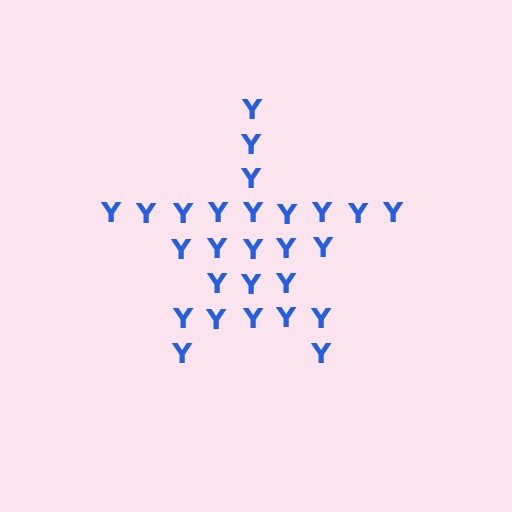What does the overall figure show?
The overall figure shows a star.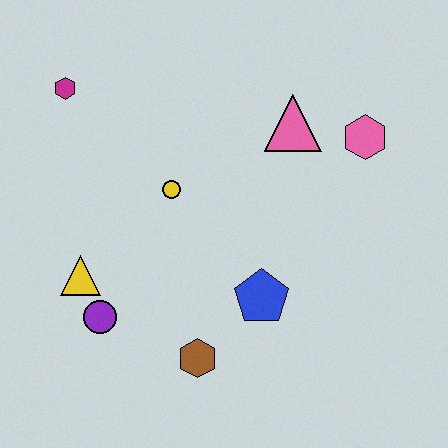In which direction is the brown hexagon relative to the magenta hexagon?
The brown hexagon is below the magenta hexagon.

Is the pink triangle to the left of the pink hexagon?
Yes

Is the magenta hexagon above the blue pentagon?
Yes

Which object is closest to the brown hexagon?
The blue pentagon is closest to the brown hexagon.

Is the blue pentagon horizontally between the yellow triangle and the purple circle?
No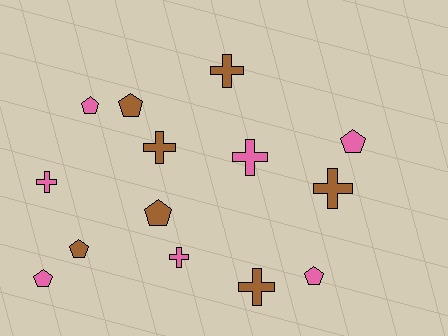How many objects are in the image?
There are 14 objects.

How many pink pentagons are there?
There are 4 pink pentagons.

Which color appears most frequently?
Pink, with 7 objects.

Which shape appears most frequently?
Cross, with 7 objects.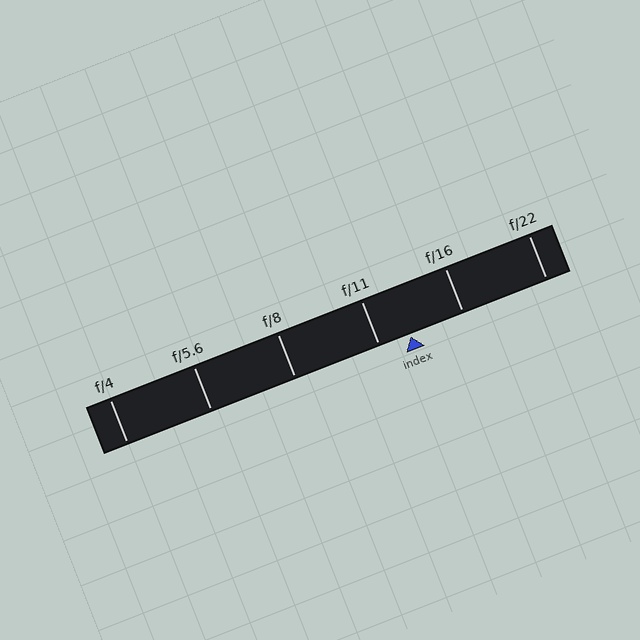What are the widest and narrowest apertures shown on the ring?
The widest aperture shown is f/4 and the narrowest is f/22.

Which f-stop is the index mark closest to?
The index mark is closest to f/11.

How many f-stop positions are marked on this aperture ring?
There are 6 f-stop positions marked.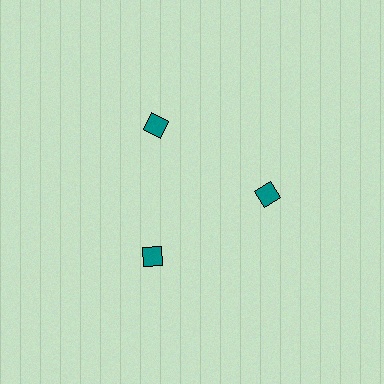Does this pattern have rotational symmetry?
Yes, this pattern has 3-fold rotational symmetry. It looks the same after rotating 120 degrees around the center.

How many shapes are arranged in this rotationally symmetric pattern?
There are 3 shapes, arranged in 3 groups of 1.